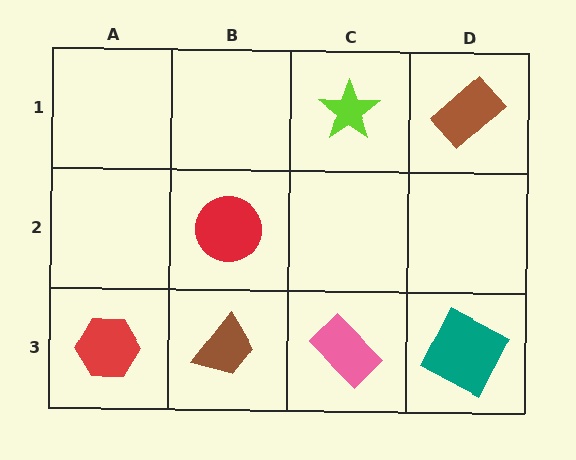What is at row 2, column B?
A red circle.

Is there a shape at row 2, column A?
No, that cell is empty.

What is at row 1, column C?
A lime star.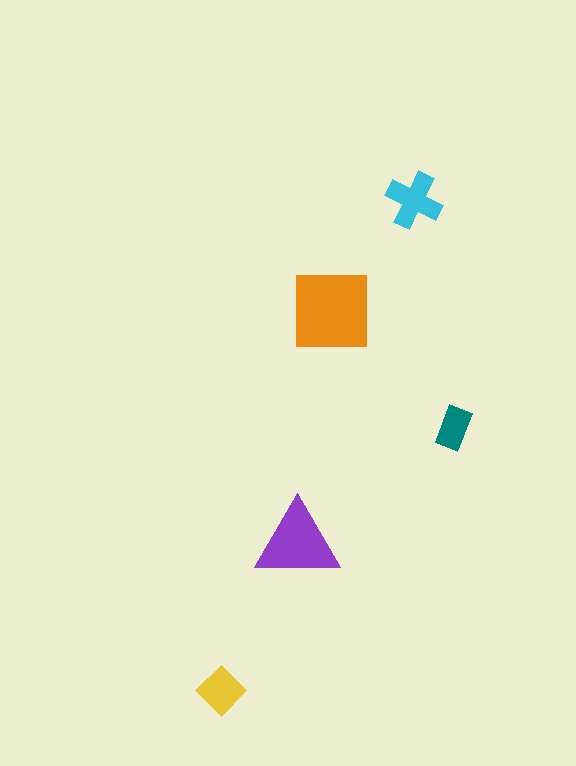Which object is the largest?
The orange square.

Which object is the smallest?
The teal rectangle.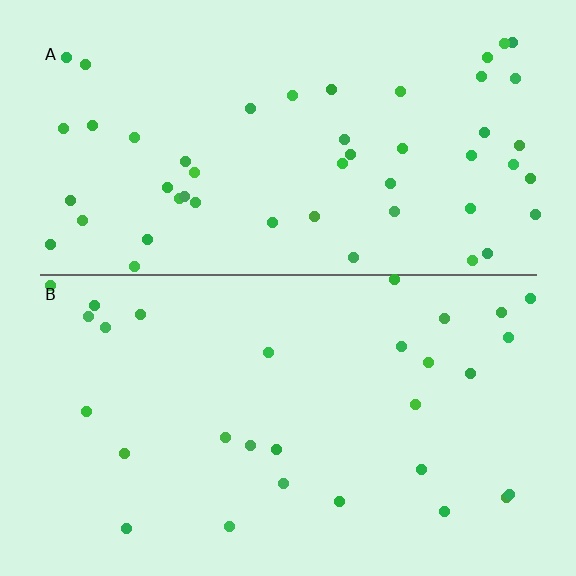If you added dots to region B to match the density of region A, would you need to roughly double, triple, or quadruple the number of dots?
Approximately double.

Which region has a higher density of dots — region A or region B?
A (the top).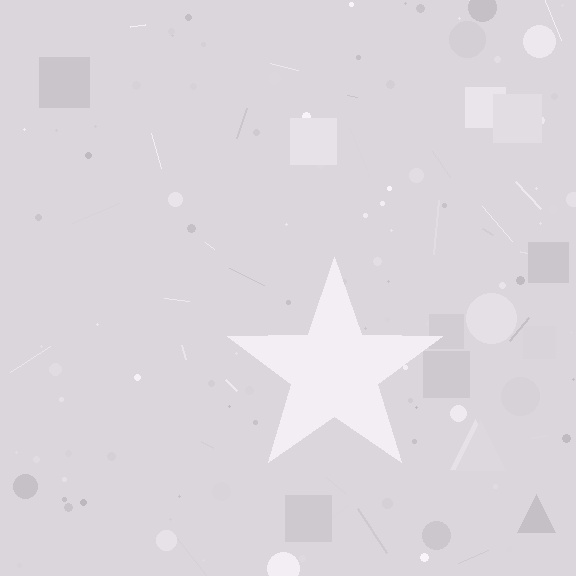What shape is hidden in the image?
A star is hidden in the image.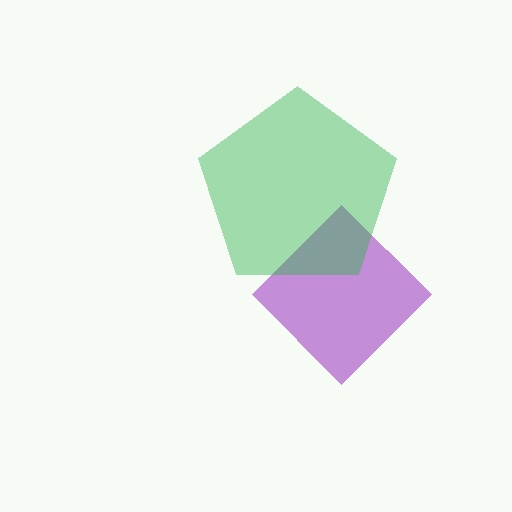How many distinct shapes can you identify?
There are 2 distinct shapes: a purple diamond, a green pentagon.